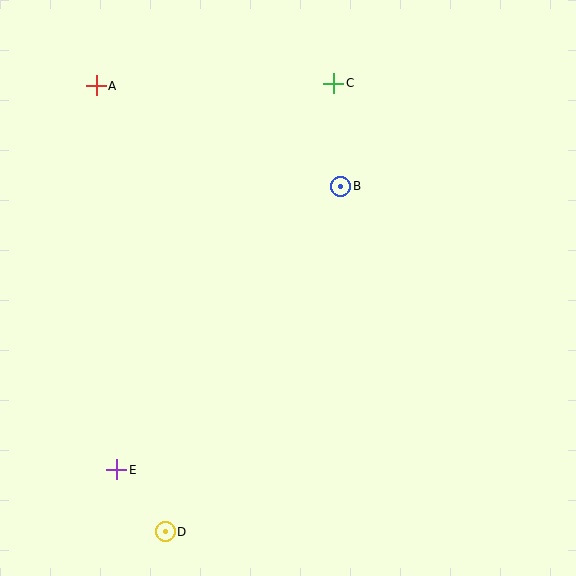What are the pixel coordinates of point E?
Point E is at (117, 470).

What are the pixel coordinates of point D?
Point D is at (165, 532).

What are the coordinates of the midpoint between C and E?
The midpoint between C and E is at (225, 277).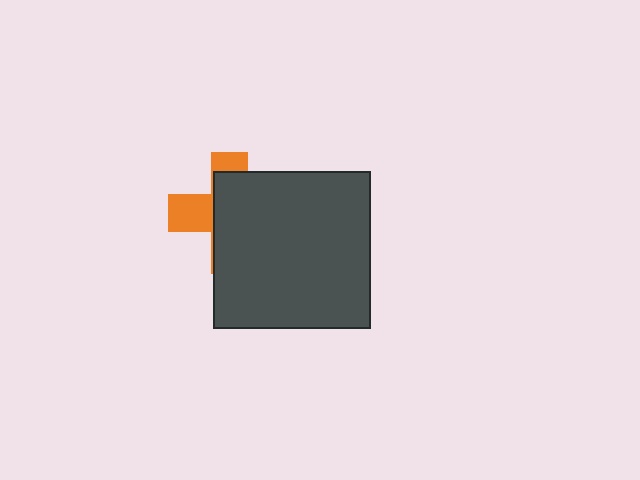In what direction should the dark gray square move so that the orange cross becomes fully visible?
The dark gray square should move right. That is the shortest direction to clear the overlap and leave the orange cross fully visible.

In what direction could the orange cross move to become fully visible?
The orange cross could move left. That would shift it out from behind the dark gray square entirely.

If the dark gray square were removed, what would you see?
You would see the complete orange cross.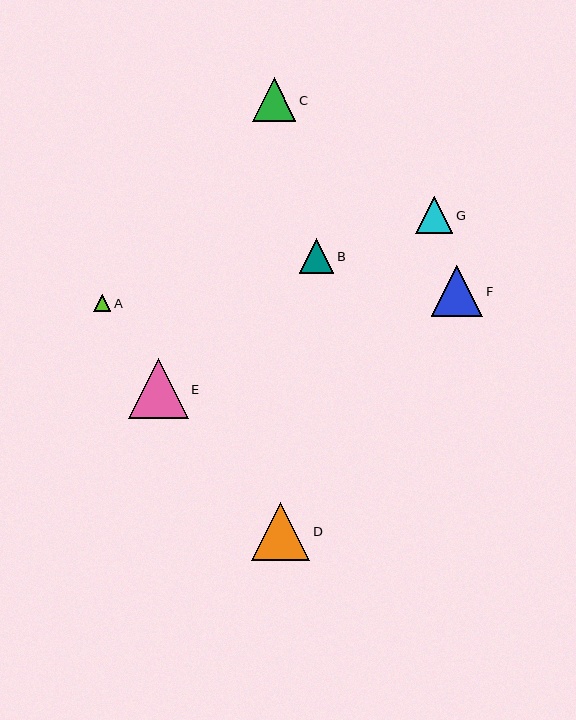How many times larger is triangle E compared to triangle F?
Triangle E is approximately 1.2 times the size of triangle F.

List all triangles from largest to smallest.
From largest to smallest: E, D, F, C, G, B, A.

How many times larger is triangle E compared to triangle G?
Triangle E is approximately 1.6 times the size of triangle G.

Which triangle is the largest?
Triangle E is the largest with a size of approximately 60 pixels.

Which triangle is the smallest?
Triangle A is the smallest with a size of approximately 17 pixels.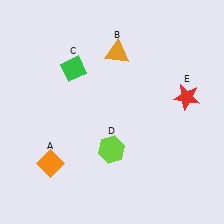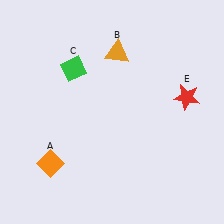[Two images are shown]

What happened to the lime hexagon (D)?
The lime hexagon (D) was removed in Image 2. It was in the bottom-left area of Image 1.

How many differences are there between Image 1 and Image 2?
There is 1 difference between the two images.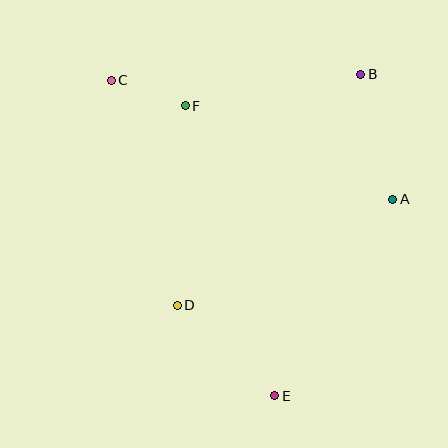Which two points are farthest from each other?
Points C and E are farthest from each other.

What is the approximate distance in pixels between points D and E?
The distance between D and E is approximately 133 pixels.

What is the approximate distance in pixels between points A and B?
The distance between A and B is approximately 129 pixels.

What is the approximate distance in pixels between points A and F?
The distance between A and F is approximately 227 pixels.